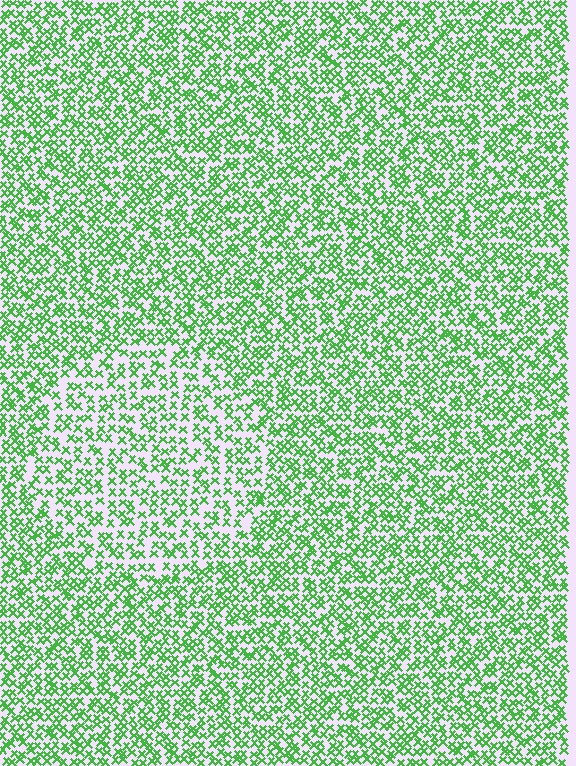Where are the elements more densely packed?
The elements are more densely packed outside the circle boundary.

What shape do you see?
I see a circle.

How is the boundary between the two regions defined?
The boundary is defined by a change in element density (approximately 1.5x ratio). All elements are the same color, size, and shape.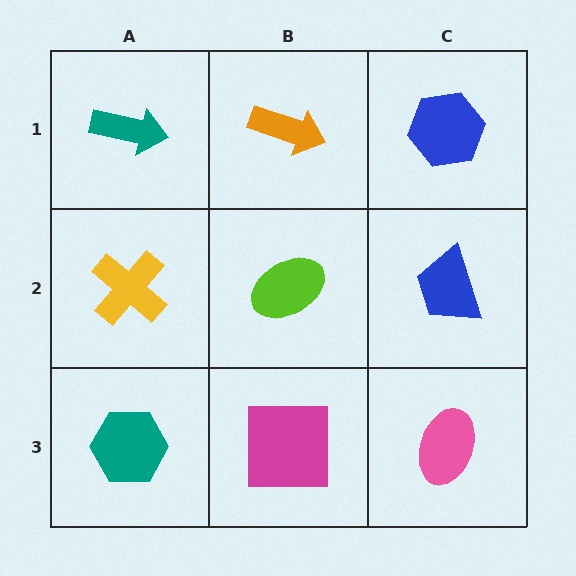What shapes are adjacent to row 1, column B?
A lime ellipse (row 2, column B), a teal arrow (row 1, column A), a blue hexagon (row 1, column C).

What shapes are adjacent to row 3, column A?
A yellow cross (row 2, column A), a magenta square (row 3, column B).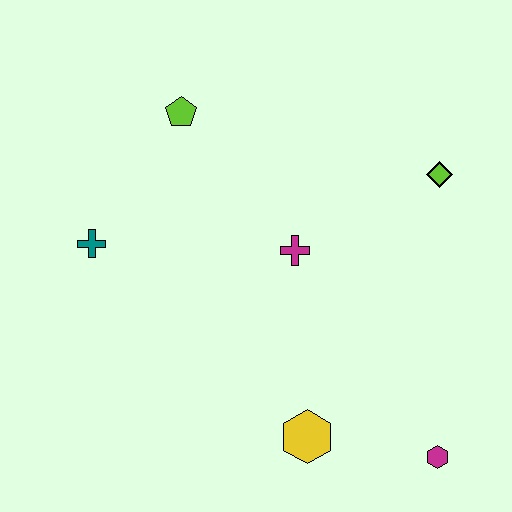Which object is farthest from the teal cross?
The magenta hexagon is farthest from the teal cross.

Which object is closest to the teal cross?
The lime pentagon is closest to the teal cross.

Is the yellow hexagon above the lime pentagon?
No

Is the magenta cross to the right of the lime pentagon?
Yes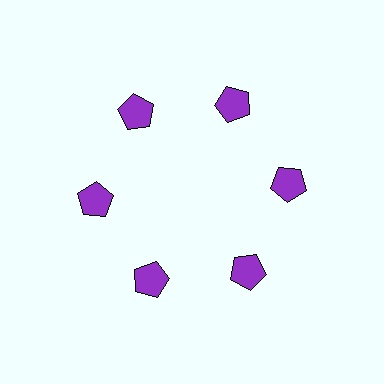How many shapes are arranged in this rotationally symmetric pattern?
There are 6 shapes, arranged in 6 groups of 1.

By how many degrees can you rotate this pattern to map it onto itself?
The pattern maps onto itself every 60 degrees of rotation.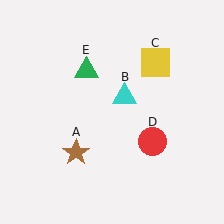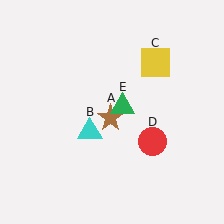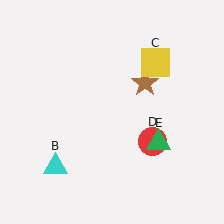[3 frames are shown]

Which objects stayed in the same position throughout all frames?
Yellow square (object C) and red circle (object D) remained stationary.